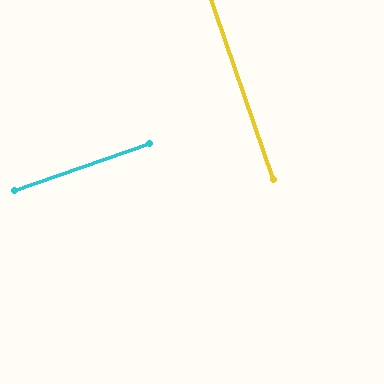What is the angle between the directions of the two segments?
Approximately 90 degrees.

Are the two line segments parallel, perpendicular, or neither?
Perpendicular — they meet at approximately 90°.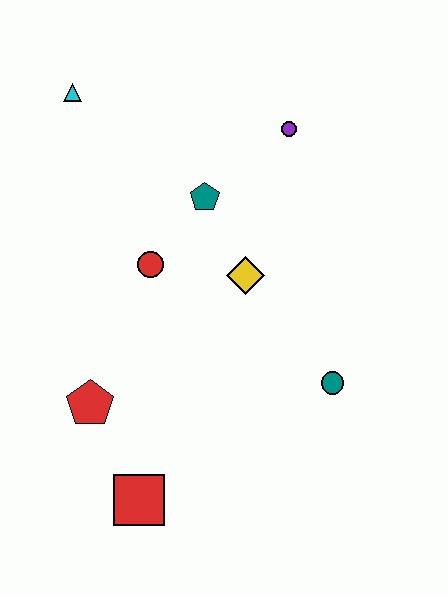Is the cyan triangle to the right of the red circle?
No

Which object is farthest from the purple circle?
The red square is farthest from the purple circle.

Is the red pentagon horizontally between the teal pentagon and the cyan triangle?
Yes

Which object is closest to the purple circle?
The teal pentagon is closest to the purple circle.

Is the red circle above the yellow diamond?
Yes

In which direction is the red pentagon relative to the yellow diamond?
The red pentagon is to the left of the yellow diamond.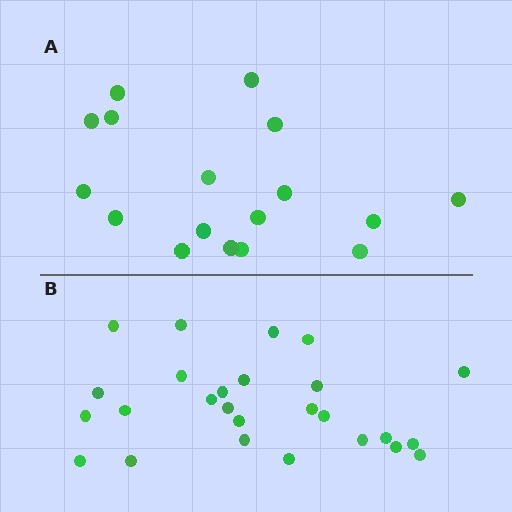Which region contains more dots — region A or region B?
Region B (the bottom region) has more dots.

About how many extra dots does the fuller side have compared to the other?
Region B has roughly 8 or so more dots than region A.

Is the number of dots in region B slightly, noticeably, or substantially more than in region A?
Region B has substantially more. The ratio is roughly 1.5 to 1.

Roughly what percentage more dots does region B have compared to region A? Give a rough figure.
About 55% more.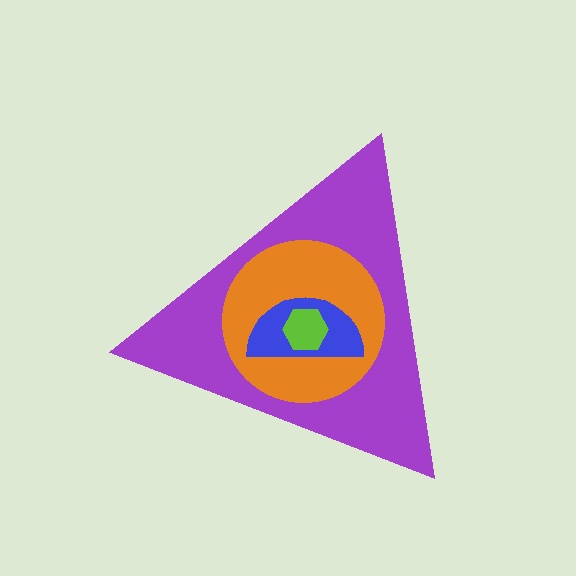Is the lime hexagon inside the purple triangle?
Yes.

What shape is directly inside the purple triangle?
The orange circle.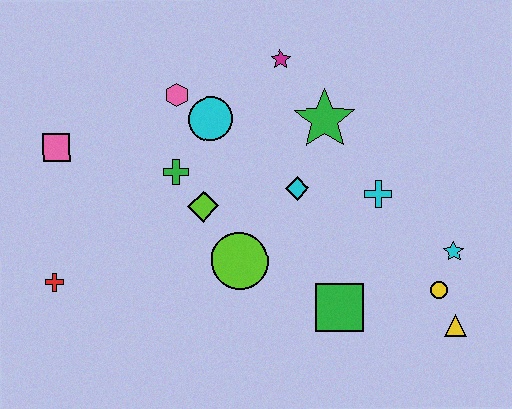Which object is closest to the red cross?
The pink square is closest to the red cross.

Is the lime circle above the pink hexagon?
No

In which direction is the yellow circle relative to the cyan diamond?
The yellow circle is to the right of the cyan diamond.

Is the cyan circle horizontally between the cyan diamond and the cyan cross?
No